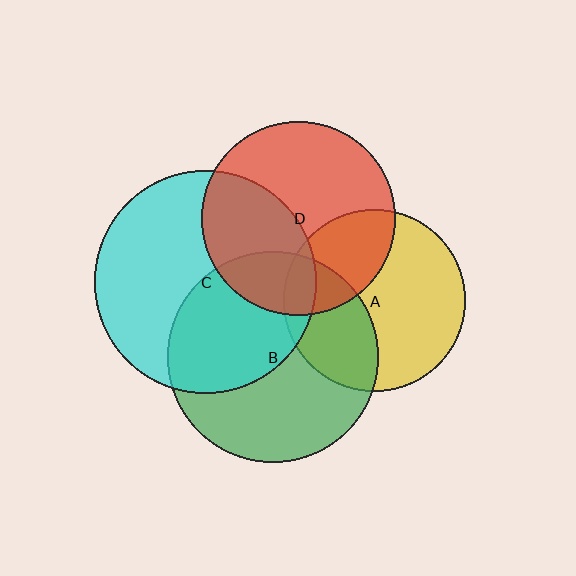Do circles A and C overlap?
Yes.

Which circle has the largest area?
Circle C (cyan).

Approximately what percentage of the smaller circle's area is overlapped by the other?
Approximately 10%.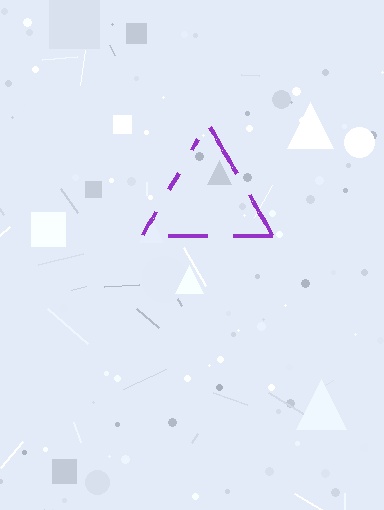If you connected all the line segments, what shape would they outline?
They would outline a triangle.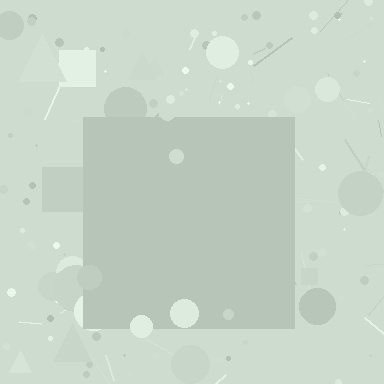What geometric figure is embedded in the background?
A square is embedded in the background.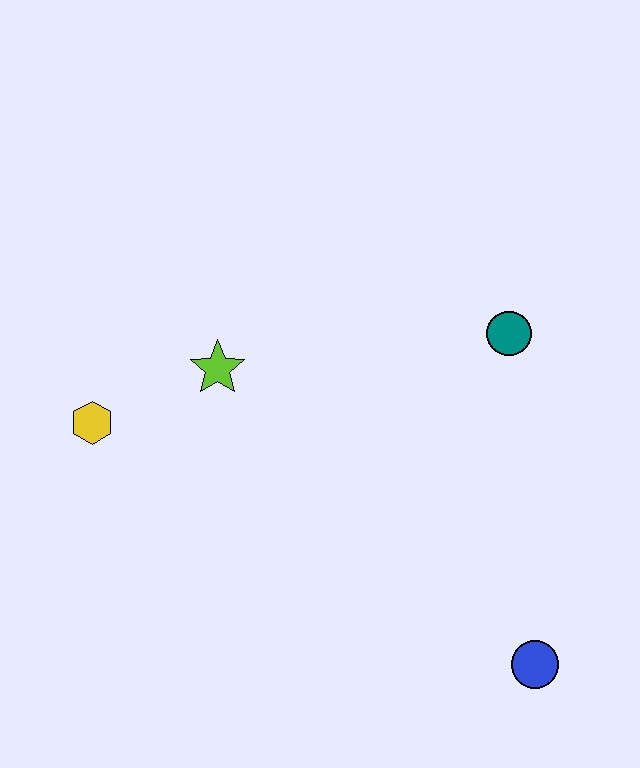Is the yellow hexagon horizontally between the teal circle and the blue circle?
No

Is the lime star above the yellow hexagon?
Yes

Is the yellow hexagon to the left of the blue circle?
Yes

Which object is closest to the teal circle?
The lime star is closest to the teal circle.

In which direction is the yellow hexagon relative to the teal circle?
The yellow hexagon is to the left of the teal circle.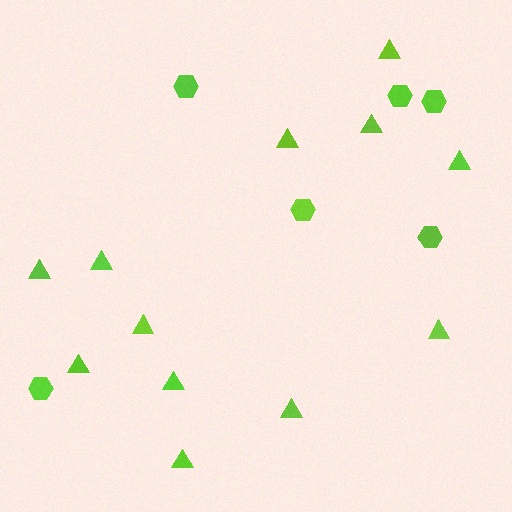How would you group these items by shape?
There are 2 groups: one group of triangles (12) and one group of hexagons (6).